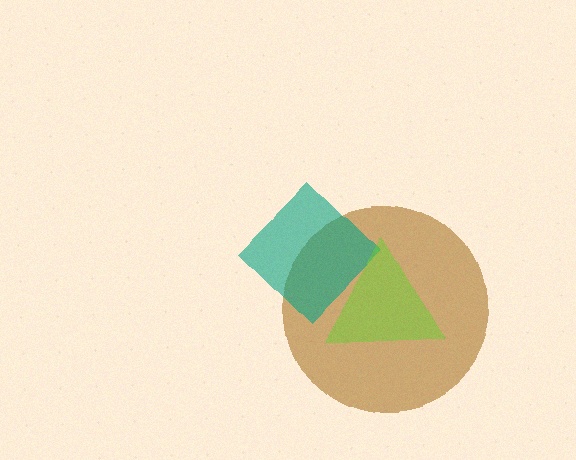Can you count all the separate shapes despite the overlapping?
Yes, there are 3 separate shapes.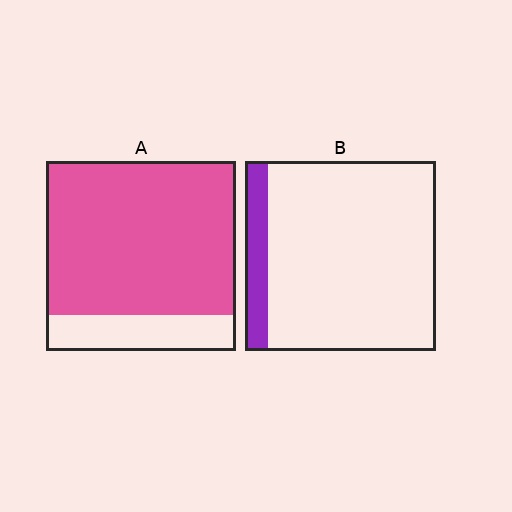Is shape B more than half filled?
No.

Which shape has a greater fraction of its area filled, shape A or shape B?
Shape A.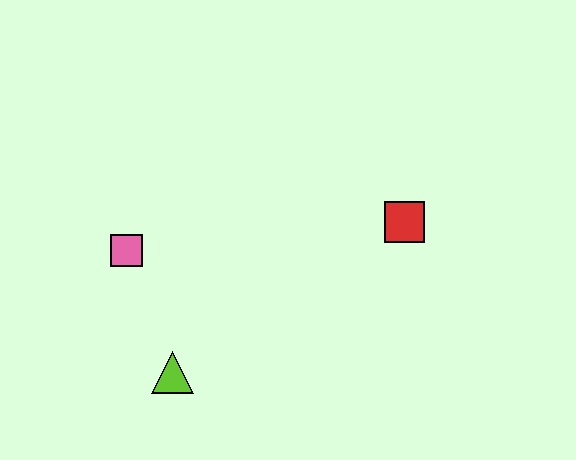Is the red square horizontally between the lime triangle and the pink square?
No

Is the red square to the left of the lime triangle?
No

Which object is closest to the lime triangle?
The pink square is closest to the lime triangle.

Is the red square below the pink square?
No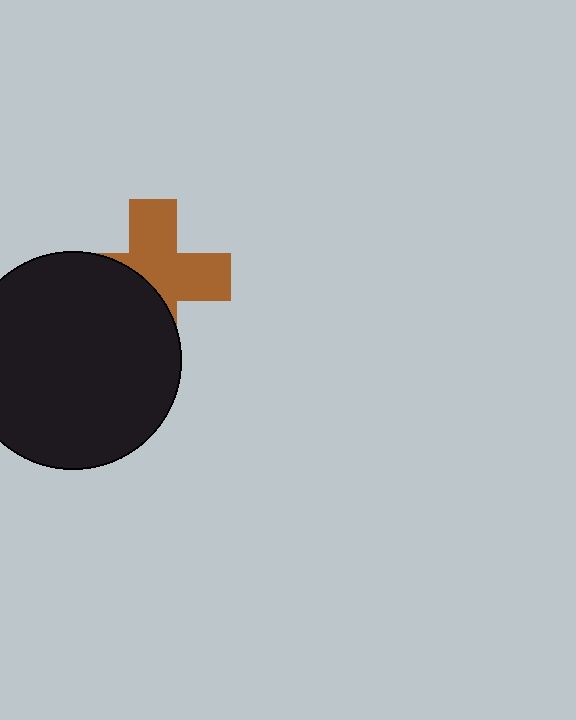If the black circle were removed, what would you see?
You would see the complete brown cross.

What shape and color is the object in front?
The object in front is a black circle.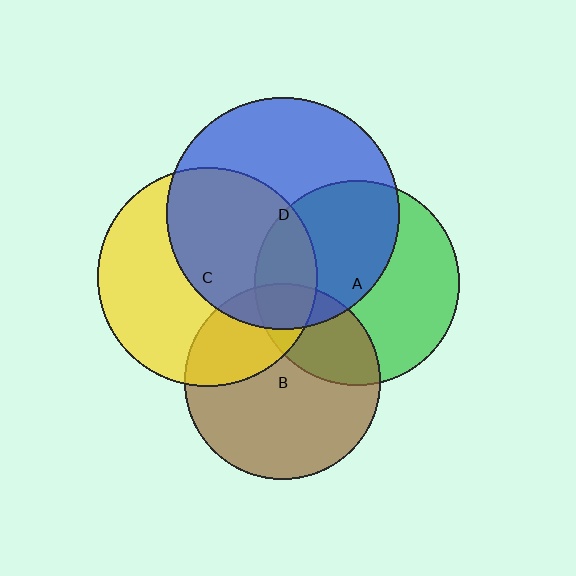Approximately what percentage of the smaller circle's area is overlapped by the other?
Approximately 30%.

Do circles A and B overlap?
Yes.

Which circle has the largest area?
Circle D (blue).